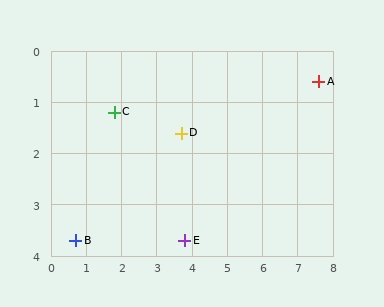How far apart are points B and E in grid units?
Points B and E are about 3.1 grid units apart.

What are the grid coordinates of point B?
Point B is at approximately (0.7, 3.7).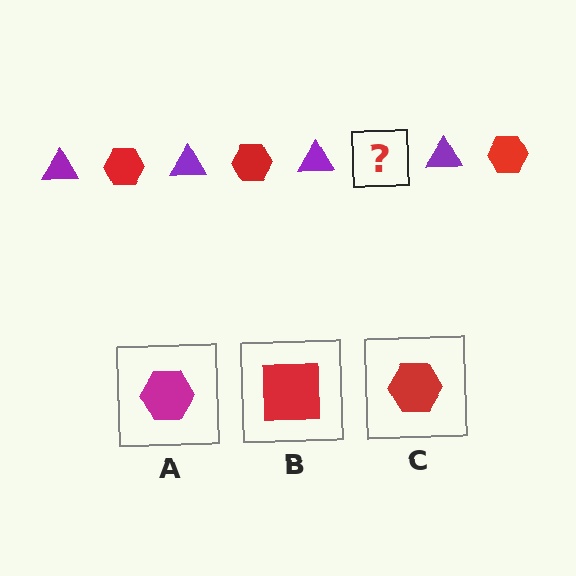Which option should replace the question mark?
Option C.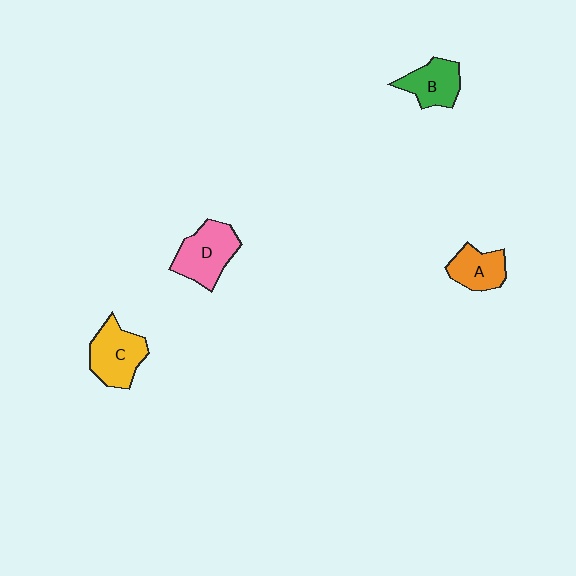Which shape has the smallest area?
Shape A (orange).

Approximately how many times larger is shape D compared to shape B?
Approximately 1.3 times.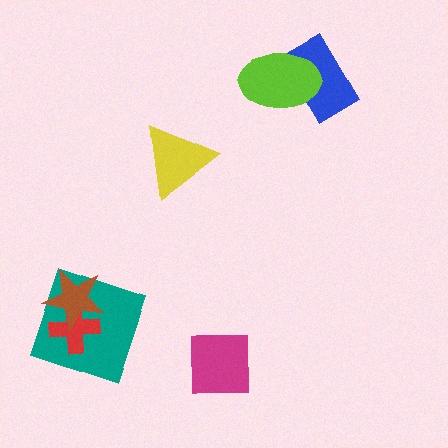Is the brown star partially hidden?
No, no other shape covers it.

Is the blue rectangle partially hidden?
Yes, it is partially covered by another shape.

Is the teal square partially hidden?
Yes, it is partially covered by another shape.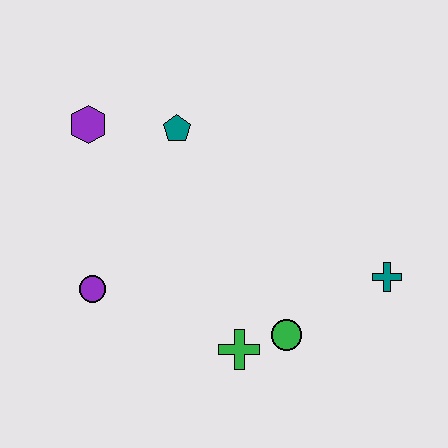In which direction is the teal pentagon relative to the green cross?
The teal pentagon is above the green cross.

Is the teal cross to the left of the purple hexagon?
No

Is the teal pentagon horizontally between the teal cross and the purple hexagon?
Yes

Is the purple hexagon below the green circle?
No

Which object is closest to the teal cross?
The green circle is closest to the teal cross.